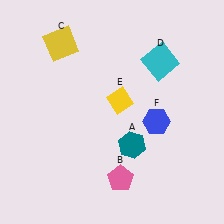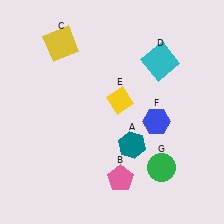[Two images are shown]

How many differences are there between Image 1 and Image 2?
There is 1 difference between the two images.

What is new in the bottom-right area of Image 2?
A green circle (G) was added in the bottom-right area of Image 2.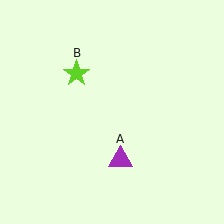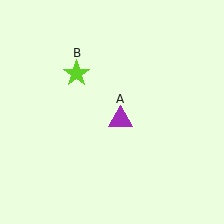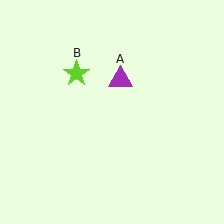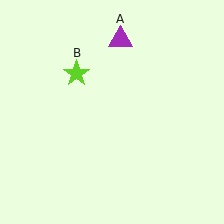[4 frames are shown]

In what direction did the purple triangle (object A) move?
The purple triangle (object A) moved up.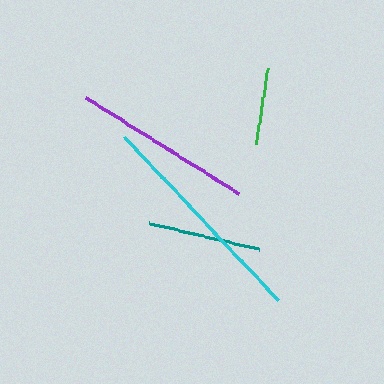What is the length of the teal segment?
The teal segment is approximately 114 pixels long.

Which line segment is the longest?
The cyan line is the longest at approximately 225 pixels.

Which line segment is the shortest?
The green line is the shortest at approximately 77 pixels.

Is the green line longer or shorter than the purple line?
The purple line is longer than the green line.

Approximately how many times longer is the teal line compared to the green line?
The teal line is approximately 1.5 times the length of the green line.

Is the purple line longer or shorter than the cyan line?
The cyan line is longer than the purple line.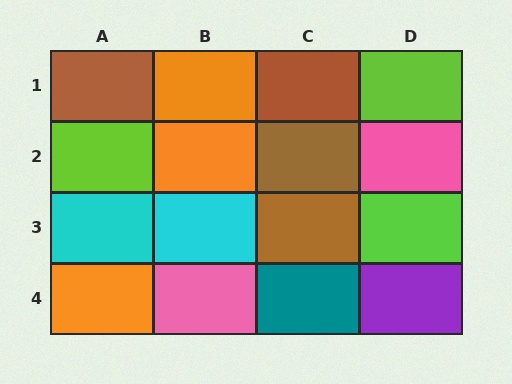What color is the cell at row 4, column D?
Purple.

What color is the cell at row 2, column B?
Orange.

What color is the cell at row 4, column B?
Pink.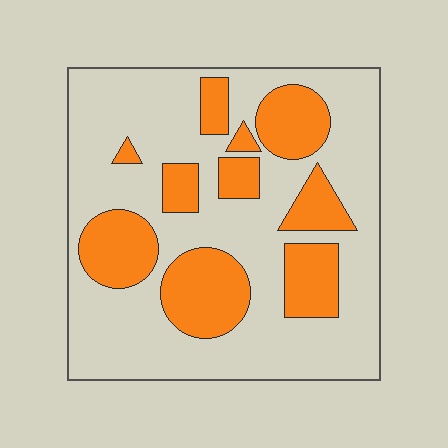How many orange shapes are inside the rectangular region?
10.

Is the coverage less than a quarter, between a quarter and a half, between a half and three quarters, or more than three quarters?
Between a quarter and a half.